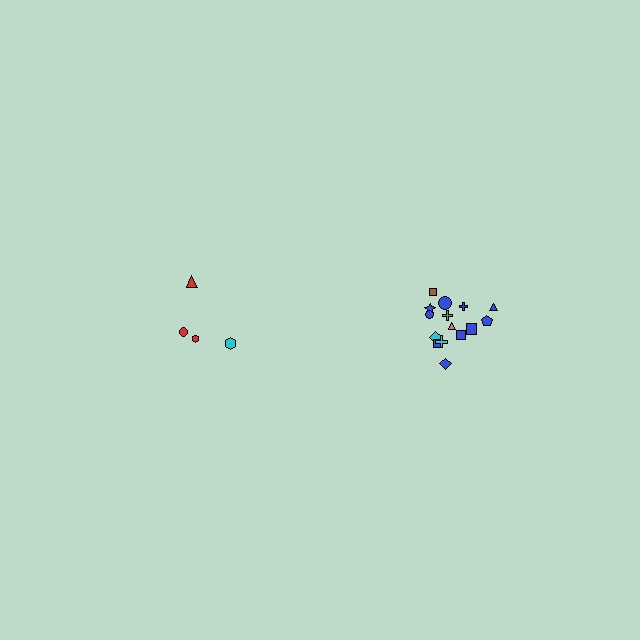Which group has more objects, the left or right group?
The right group.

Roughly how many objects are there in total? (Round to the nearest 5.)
Roughly 20 objects in total.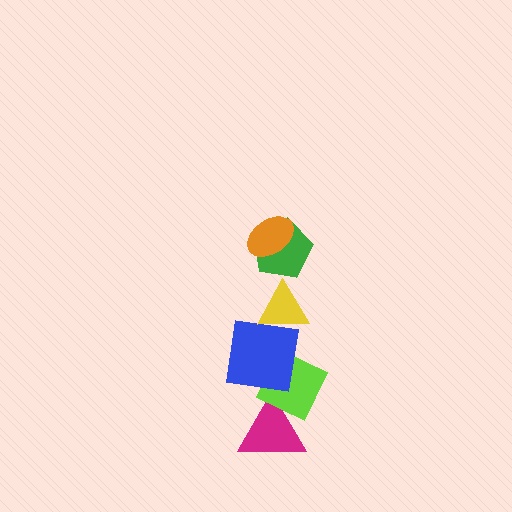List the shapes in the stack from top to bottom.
From top to bottom: the orange ellipse, the green pentagon, the yellow triangle, the blue square, the lime diamond, the magenta triangle.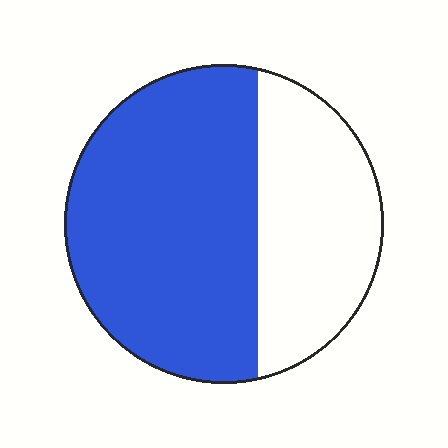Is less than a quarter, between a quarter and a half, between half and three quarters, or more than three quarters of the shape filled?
Between half and three quarters.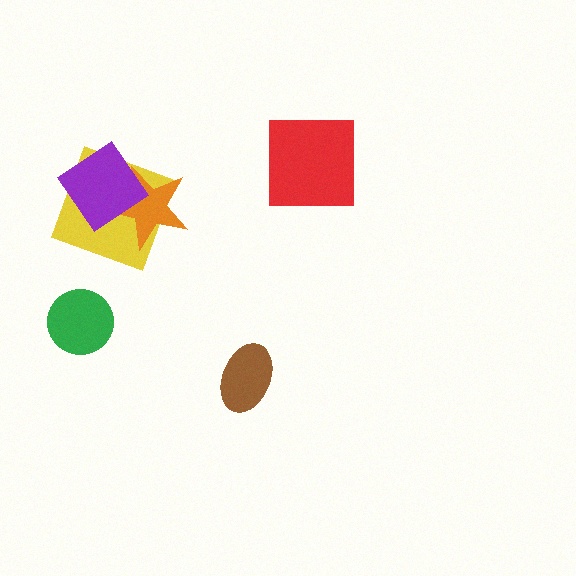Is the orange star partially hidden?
Yes, it is partially covered by another shape.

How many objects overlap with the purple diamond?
2 objects overlap with the purple diamond.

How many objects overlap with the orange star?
2 objects overlap with the orange star.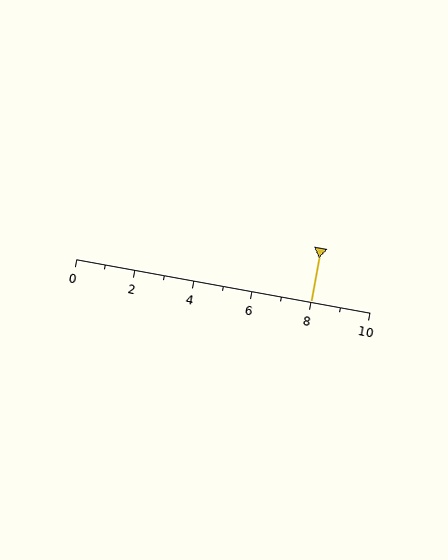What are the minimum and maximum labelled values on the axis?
The axis runs from 0 to 10.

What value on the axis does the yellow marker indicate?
The marker indicates approximately 8.